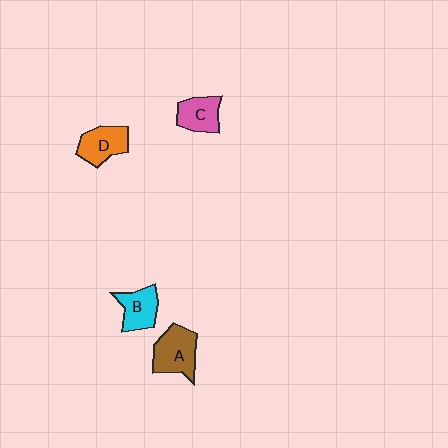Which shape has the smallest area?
Shape C (pink).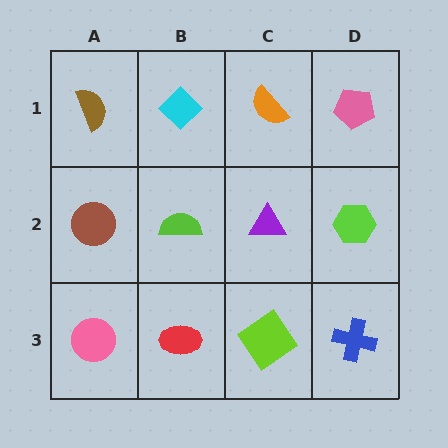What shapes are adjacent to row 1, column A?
A brown circle (row 2, column A), a cyan diamond (row 1, column B).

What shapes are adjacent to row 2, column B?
A cyan diamond (row 1, column B), a red ellipse (row 3, column B), a brown circle (row 2, column A), a purple triangle (row 2, column C).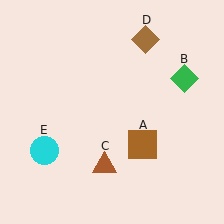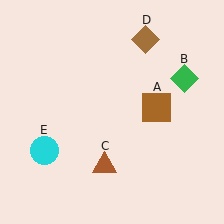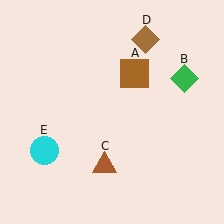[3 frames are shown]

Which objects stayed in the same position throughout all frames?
Green diamond (object B) and brown triangle (object C) and brown diamond (object D) and cyan circle (object E) remained stationary.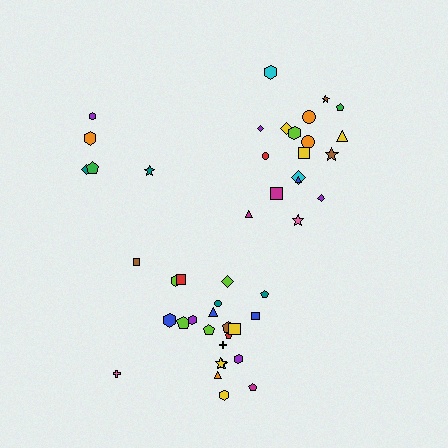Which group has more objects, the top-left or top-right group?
The top-right group.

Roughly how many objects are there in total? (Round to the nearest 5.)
Roughly 45 objects in total.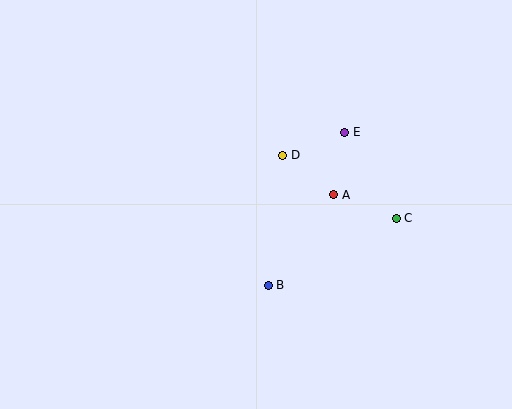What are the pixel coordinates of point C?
Point C is at (396, 218).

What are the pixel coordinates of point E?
Point E is at (345, 132).